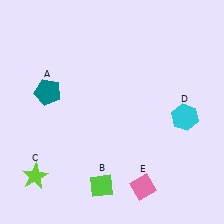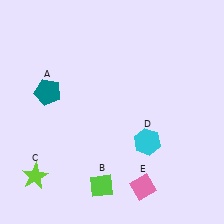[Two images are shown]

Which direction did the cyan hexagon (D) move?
The cyan hexagon (D) moved left.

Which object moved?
The cyan hexagon (D) moved left.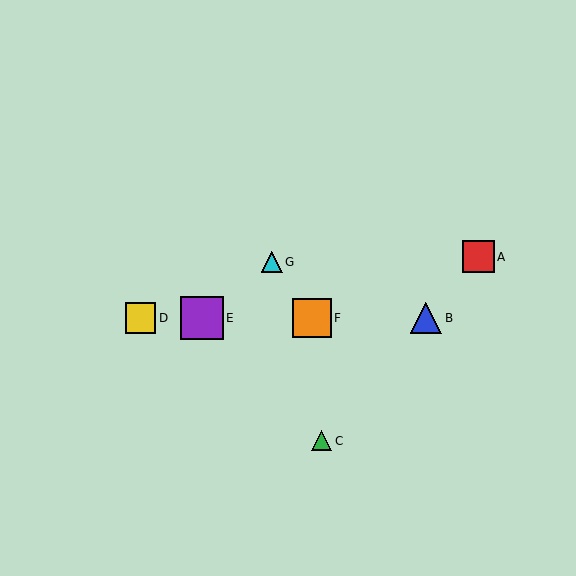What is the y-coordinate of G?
Object G is at y≈262.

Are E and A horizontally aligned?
No, E is at y≈318 and A is at y≈257.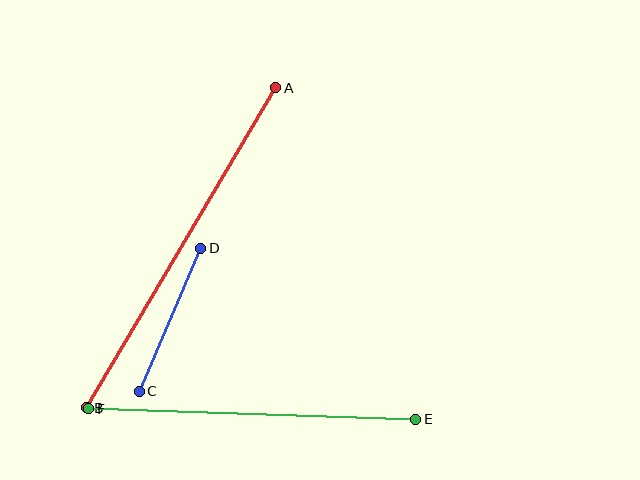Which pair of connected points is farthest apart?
Points A and B are farthest apart.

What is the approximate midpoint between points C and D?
The midpoint is at approximately (170, 320) pixels.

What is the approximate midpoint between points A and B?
The midpoint is at approximately (181, 248) pixels.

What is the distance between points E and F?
The distance is approximately 327 pixels.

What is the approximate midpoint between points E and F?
The midpoint is at approximately (252, 414) pixels.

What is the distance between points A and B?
The distance is approximately 372 pixels.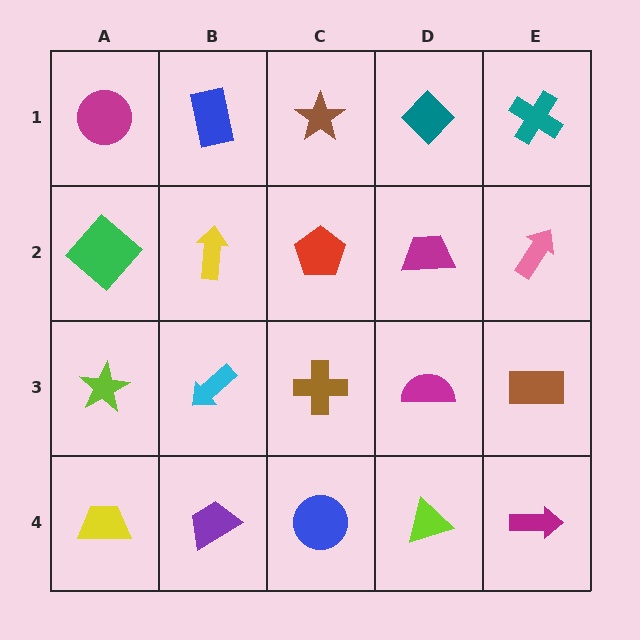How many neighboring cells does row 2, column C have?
4.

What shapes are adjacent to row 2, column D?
A teal diamond (row 1, column D), a magenta semicircle (row 3, column D), a red pentagon (row 2, column C), a pink arrow (row 2, column E).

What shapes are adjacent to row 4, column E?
A brown rectangle (row 3, column E), a lime triangle (row 4, column D).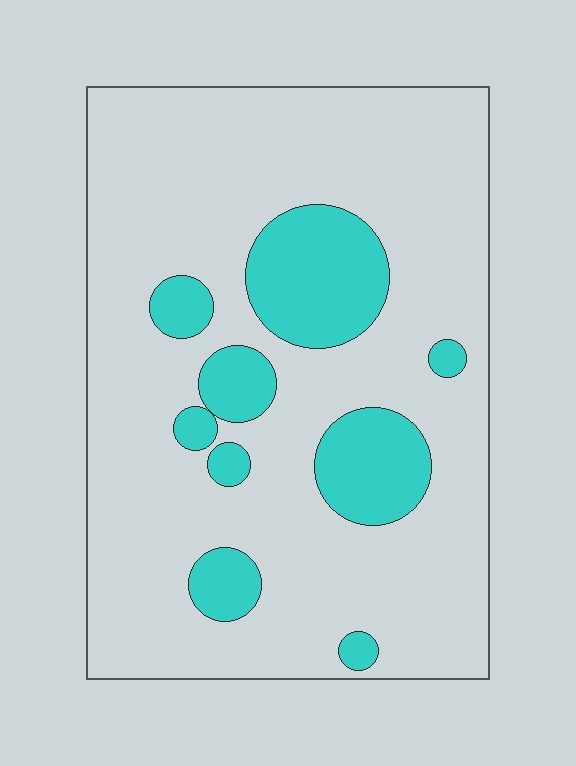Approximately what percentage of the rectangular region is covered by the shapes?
Approximately 20%.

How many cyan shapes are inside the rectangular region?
9.